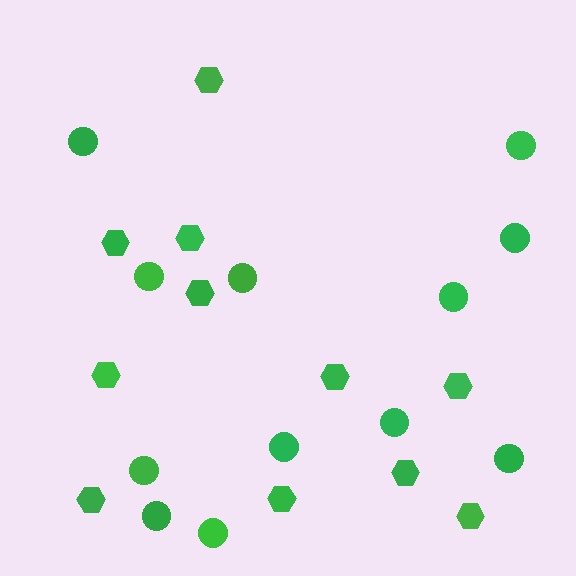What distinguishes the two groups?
There are 2 groups: one group of circles (12) and one group of hexagons (11).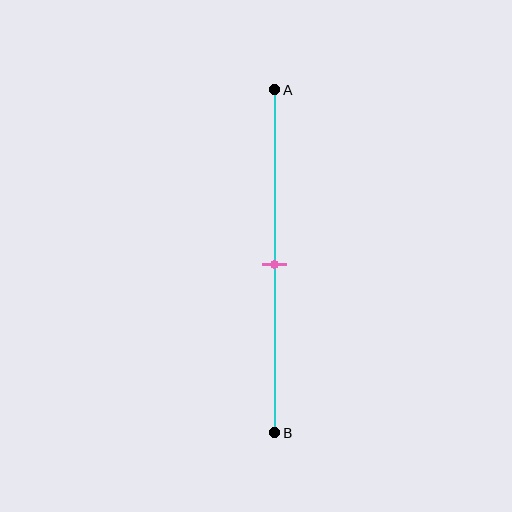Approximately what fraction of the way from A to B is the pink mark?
The pink mark is approximately 50% of the way from A to B.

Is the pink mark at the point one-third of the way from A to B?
No, the mark is at about 50% from A, not at the 33% one-third point.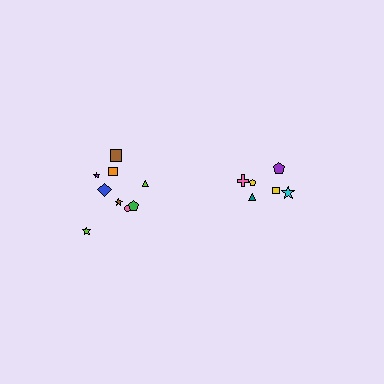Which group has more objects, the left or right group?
The left group.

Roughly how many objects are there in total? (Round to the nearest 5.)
Roughly 15 objects in total.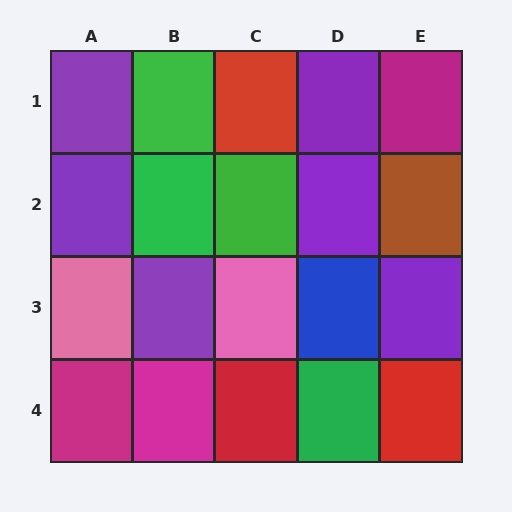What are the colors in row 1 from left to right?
Purple, green, red, purple, magenta.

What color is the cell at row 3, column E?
Purple.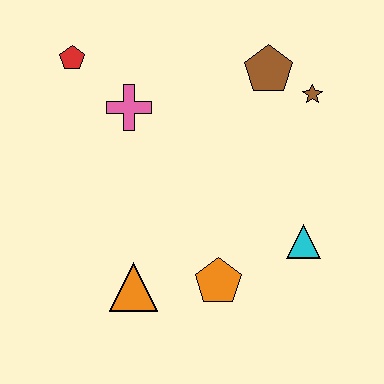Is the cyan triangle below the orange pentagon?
No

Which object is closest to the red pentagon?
The pink cross is closest to the red pentagon.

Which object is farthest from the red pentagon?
The cyan triangle is farthest from the red pentagon.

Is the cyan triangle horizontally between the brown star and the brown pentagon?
Yes